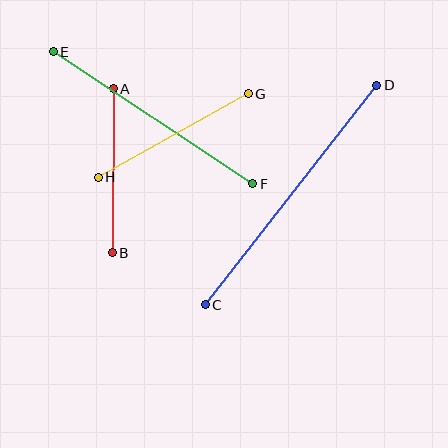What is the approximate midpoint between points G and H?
The midpoint is at approximately (173, 135) pixels.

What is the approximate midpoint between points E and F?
The midpoint is at approximately (153, 118) pixels.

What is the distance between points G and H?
The distance is approximately 171 pixels.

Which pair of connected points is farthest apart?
Points C and D are farthest apart.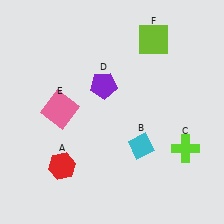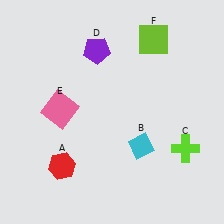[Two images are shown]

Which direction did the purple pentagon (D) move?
The purple pentagon (D) moved up.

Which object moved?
The purple pentagon (D) moved up.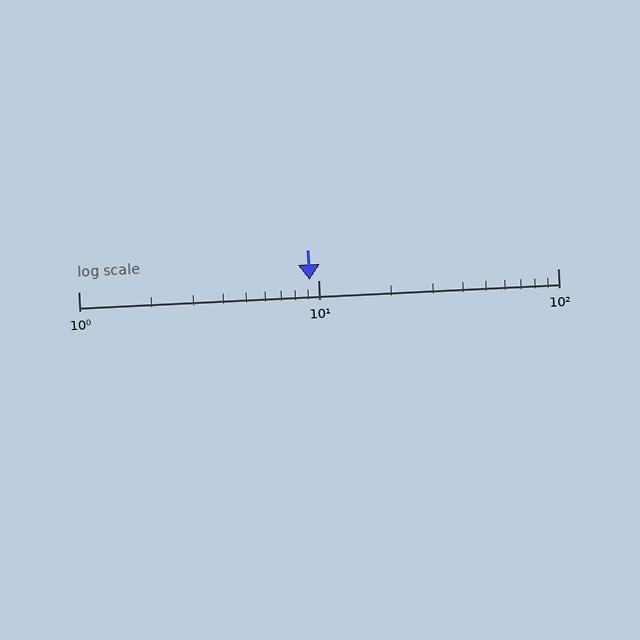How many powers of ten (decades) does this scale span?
The scale spans 2 decades, from 1 to 100.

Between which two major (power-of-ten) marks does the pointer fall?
The pointer is between 1 and 10.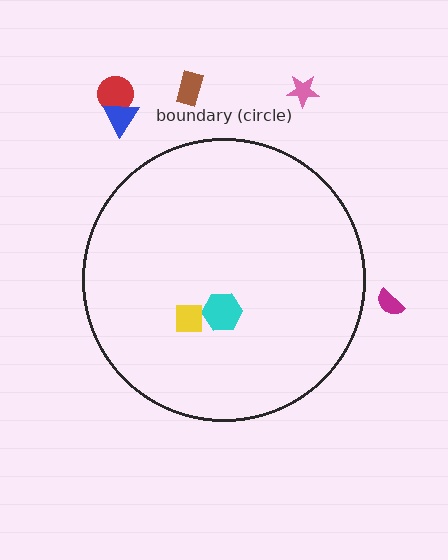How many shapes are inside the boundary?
2 inside, 5 outside.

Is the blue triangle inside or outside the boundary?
Outside.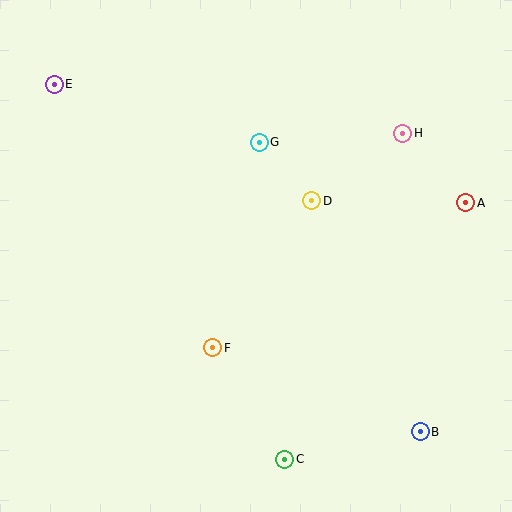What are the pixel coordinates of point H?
Point H is at (403, 133).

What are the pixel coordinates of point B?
Point B is at (420, 432).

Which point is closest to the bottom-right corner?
Point B is closest to the bottom-right corner.